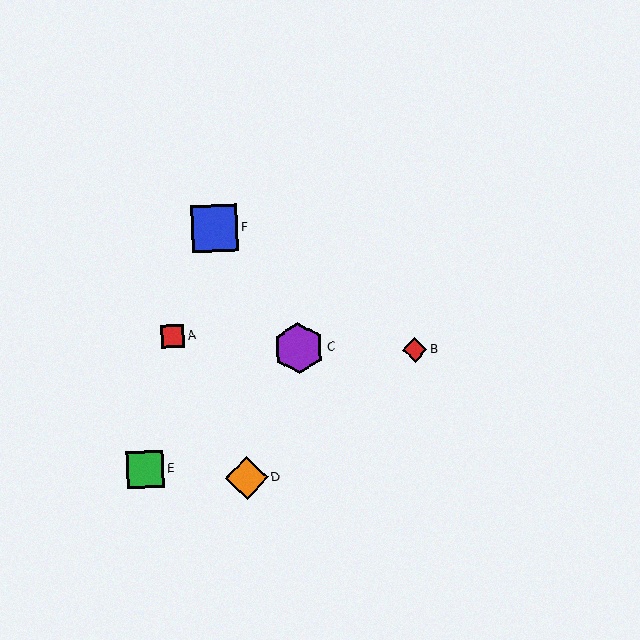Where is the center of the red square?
The center of the red square is at (173, 336).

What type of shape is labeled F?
Shape F is a blue square.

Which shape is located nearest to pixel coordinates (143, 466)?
The green square (labeled E) at (145, 469) is nearest to that location.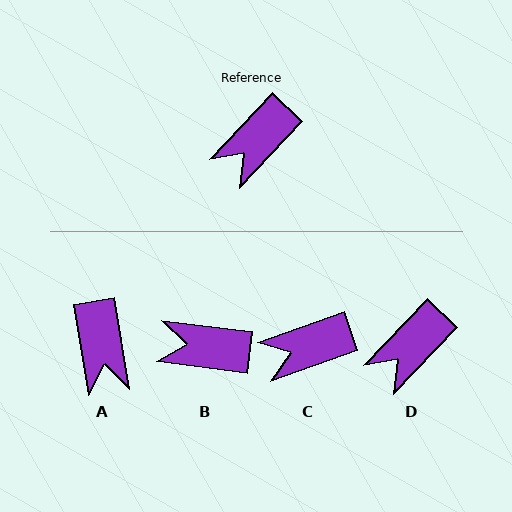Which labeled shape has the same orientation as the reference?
D.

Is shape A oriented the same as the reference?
No, it is off by about 52 degrees.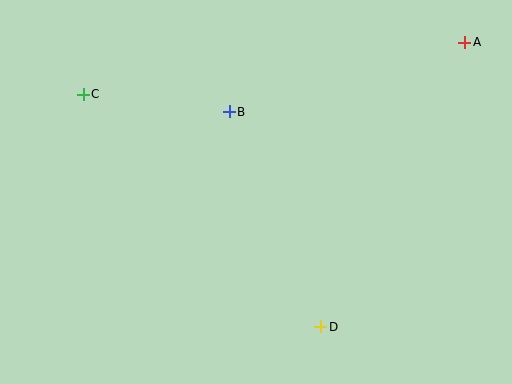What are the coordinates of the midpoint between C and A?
The midpoint between C and A is at (274, 68).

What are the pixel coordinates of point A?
Point A is at (465, 42).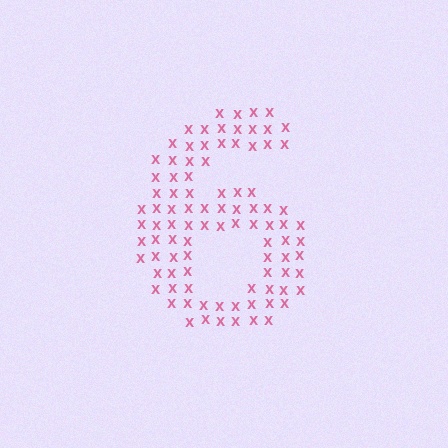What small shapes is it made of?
It is made of small letter X's.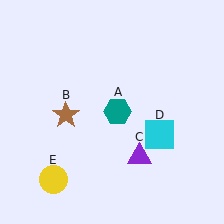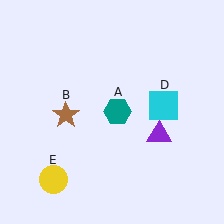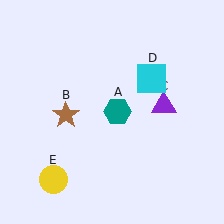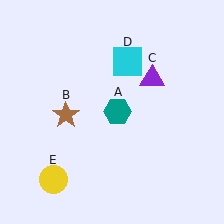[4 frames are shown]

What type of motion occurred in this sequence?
The purple triangle (object C), cyan square (object D) rotated counterclockwise around the center of the scene.